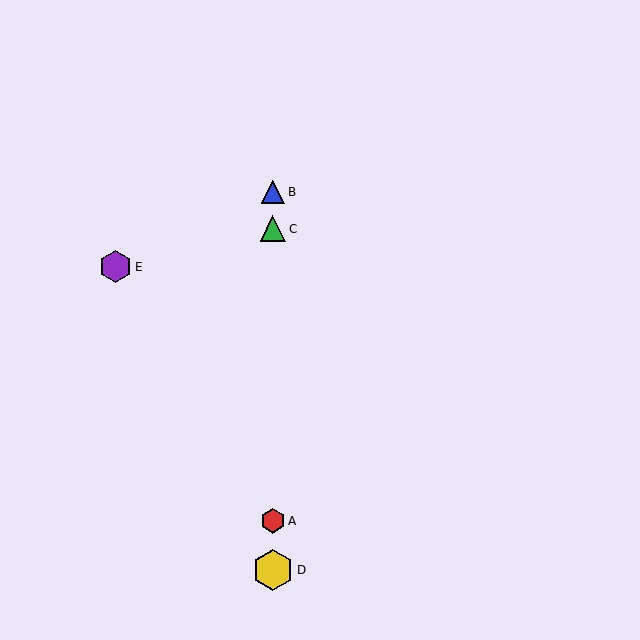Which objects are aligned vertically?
Objects A, B, C, D are aligned vertically.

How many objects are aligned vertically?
4 objects (A, B, C, D) are aligned vertically.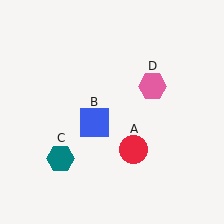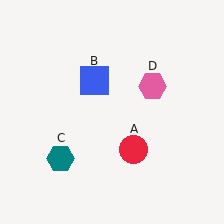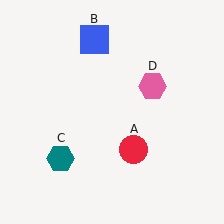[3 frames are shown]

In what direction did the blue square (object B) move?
The blue square (object B) moved up.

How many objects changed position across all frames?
1 object changed position: blue square (object B).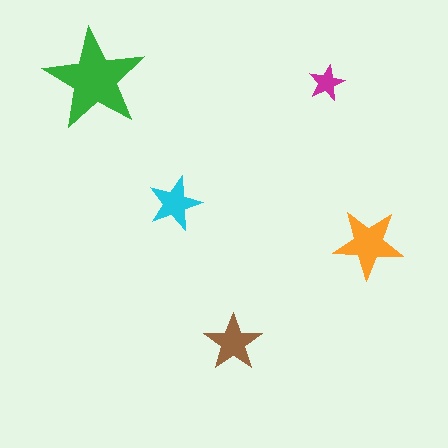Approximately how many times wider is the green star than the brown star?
About 2 times wider.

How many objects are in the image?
There are 5 objects in the image.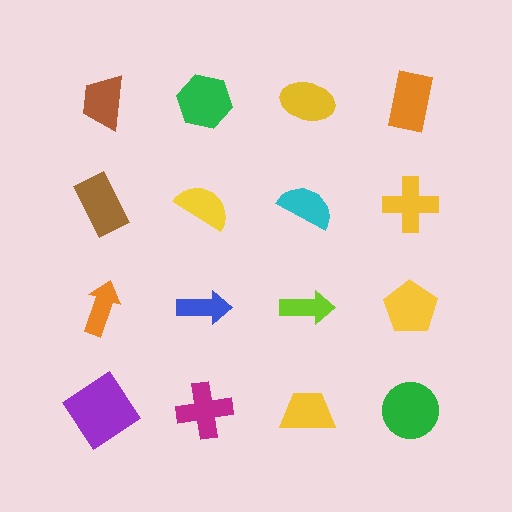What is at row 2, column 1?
A brown rectangle.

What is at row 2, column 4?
A yellow cross.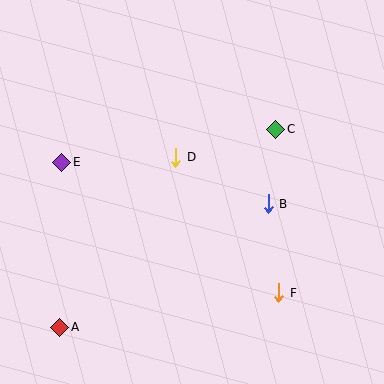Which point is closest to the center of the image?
Point D at (176, 157) is closest to the center.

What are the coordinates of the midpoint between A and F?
The midpoint between A and F is at (169, 310).